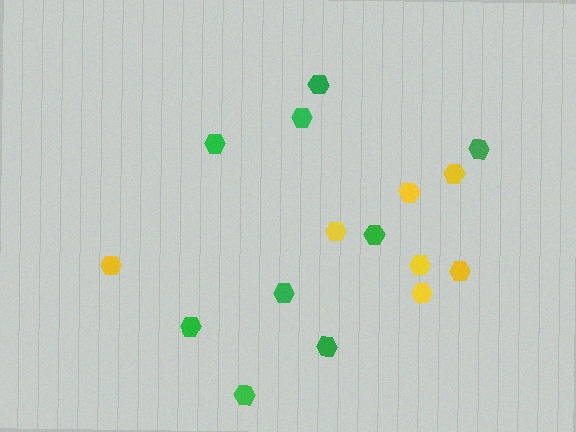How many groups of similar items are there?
There are 2 groups: one group of green hexagons (9) and one group of yellow hexagons (7).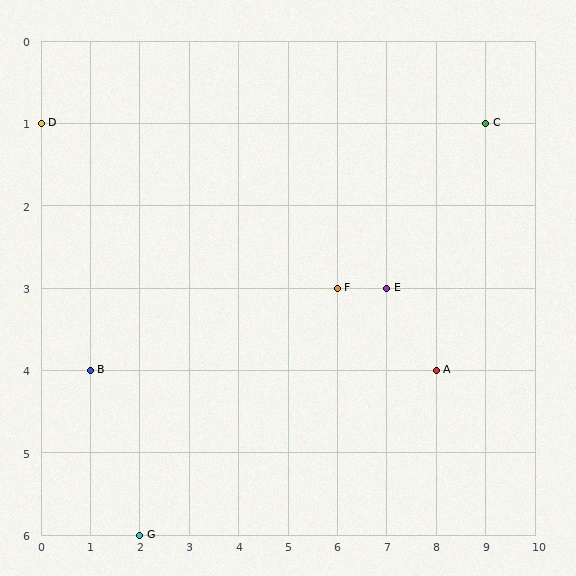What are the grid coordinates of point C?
Point C is at grid coordinates (9, 1).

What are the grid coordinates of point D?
Point D is at grid coordinates (0, 1).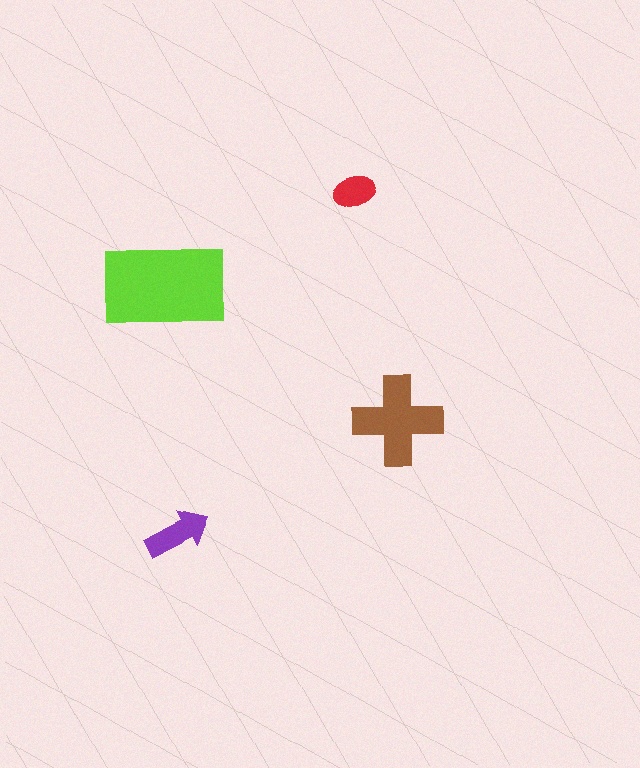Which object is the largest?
The lime rectangle.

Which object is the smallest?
The red ellipse.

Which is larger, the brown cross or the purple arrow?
The brown cross.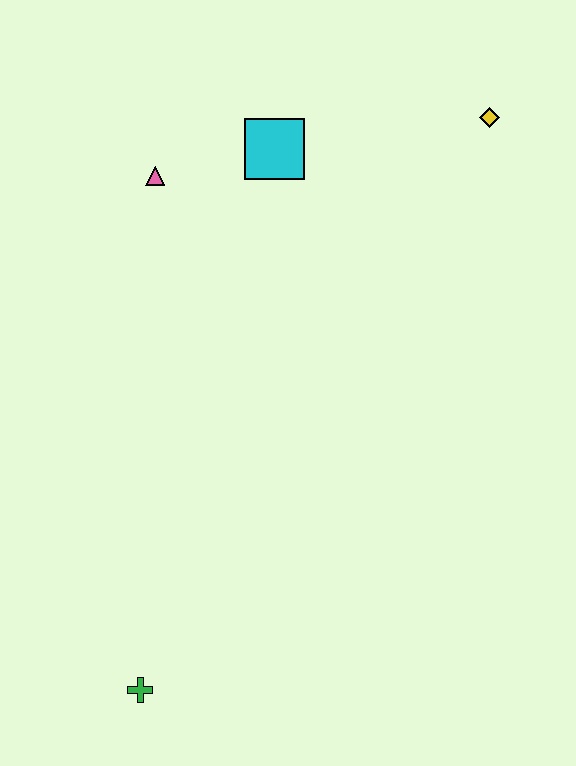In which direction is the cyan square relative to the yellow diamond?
The cyan square is to the left of the yellow diamond.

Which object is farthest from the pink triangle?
The green cross is farthest from the pink triangle.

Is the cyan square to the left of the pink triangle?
No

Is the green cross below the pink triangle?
Yes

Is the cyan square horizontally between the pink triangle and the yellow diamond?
Yes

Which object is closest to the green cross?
The pink triangle is closest to the green cross.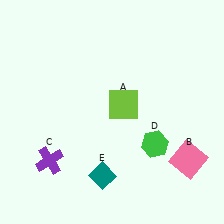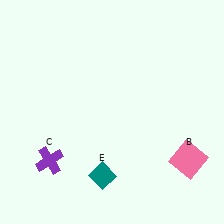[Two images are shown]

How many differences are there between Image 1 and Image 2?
There are 2 differences between the two images.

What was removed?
The green hexagon (D), the lime square (A) were removed in Image 2.